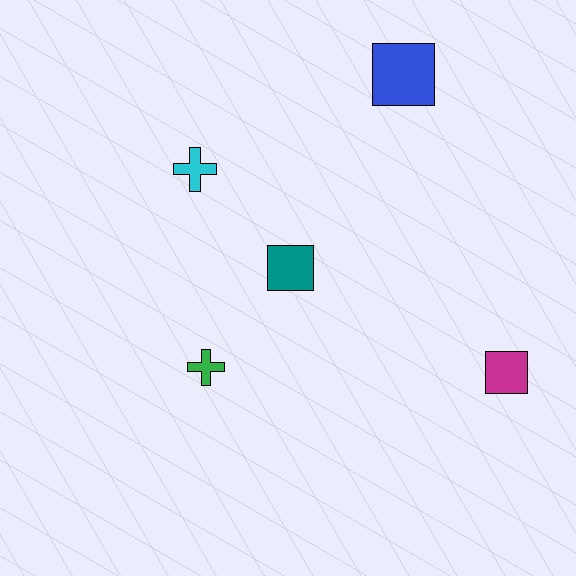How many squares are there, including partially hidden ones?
There are 3 squares.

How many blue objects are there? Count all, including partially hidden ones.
There is 1 blue object.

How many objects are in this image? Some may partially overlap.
There are 5 objects.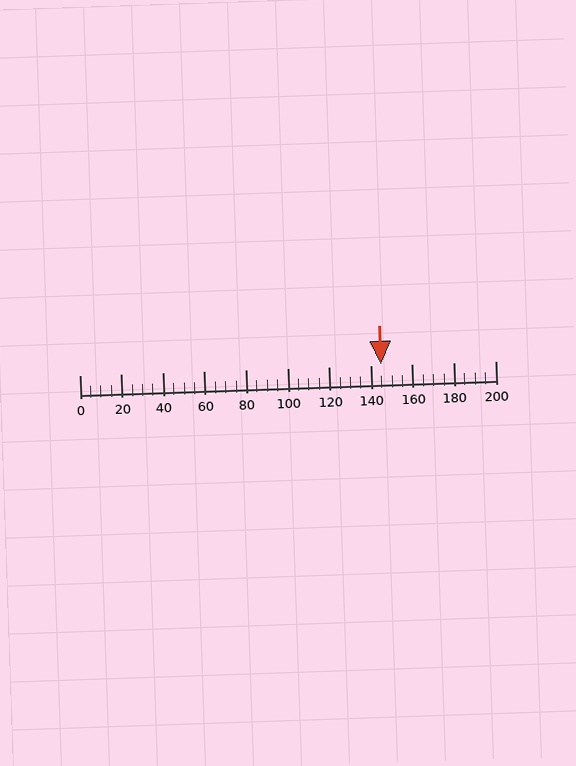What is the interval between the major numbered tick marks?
The major tick marks are spaced 20 units apart.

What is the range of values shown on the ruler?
The ruler shows values from 0 to 200.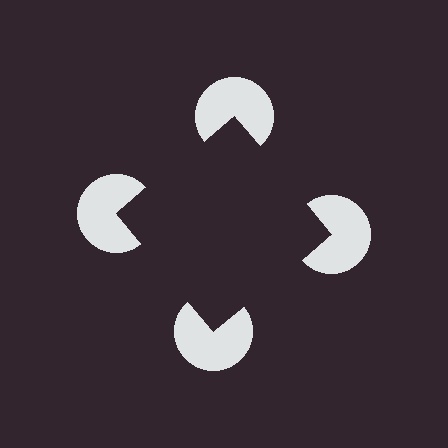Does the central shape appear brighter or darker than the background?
It typically appears slightly darker than the background, even though no actual brightness change is drawn.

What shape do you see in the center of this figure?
An illusory square — its edges are inferred from the aligned wedge cuts in the pac-man discs, not physically drawn.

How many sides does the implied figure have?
4 sides.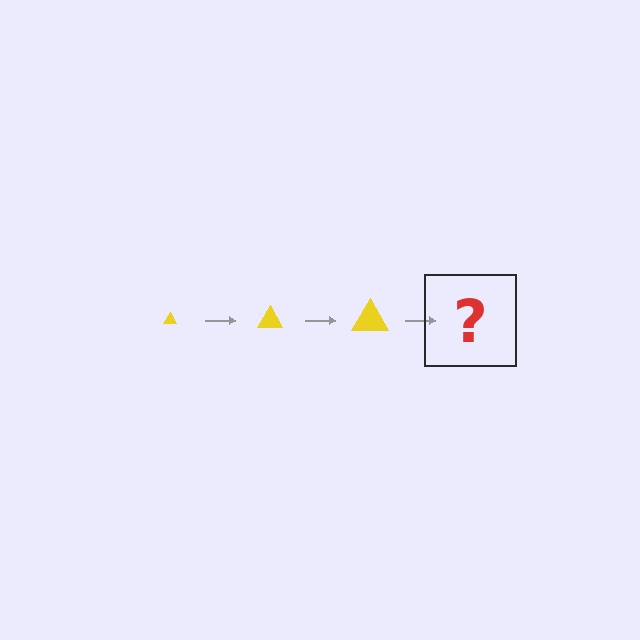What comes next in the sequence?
The next element should be a yellow triangle, larger than the previous one.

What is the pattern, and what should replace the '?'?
The pattern is that the triangle gets progressively larger each step. The '?' should be a yellow triangle, larger than the previous one.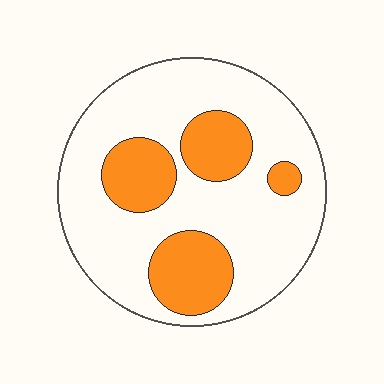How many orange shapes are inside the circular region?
4.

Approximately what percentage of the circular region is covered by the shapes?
Approximately 25%.